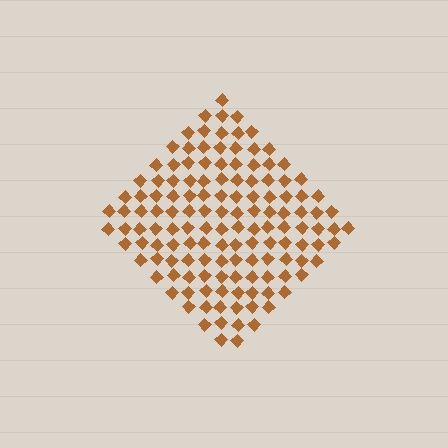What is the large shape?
The large shape is a diamond.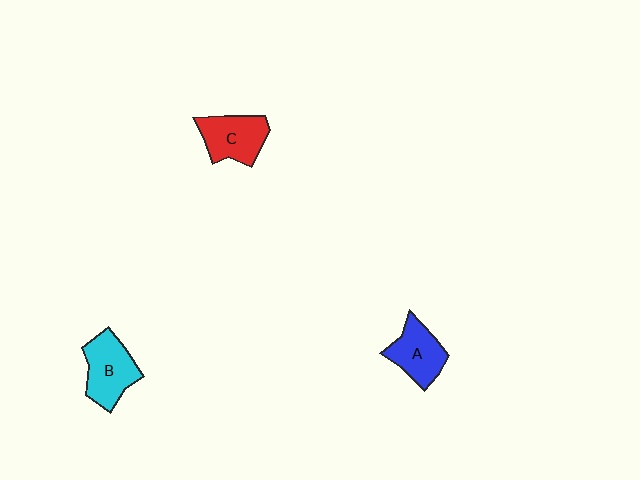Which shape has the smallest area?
Shape A (blue).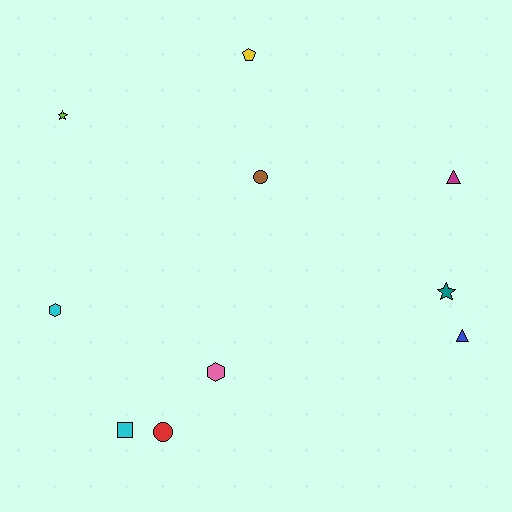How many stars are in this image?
There are 2 stars.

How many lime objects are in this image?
There is 1 lime object.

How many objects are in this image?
There are 10 objects.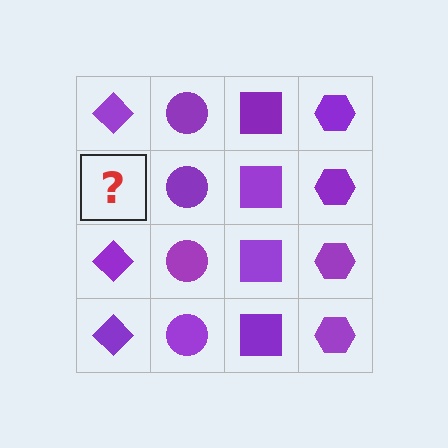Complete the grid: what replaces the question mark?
The question mark should be replaced with a purple diamond.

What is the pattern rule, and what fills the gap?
The rule is that each column has a consistent shape. The gap should be filled with a purple diamond.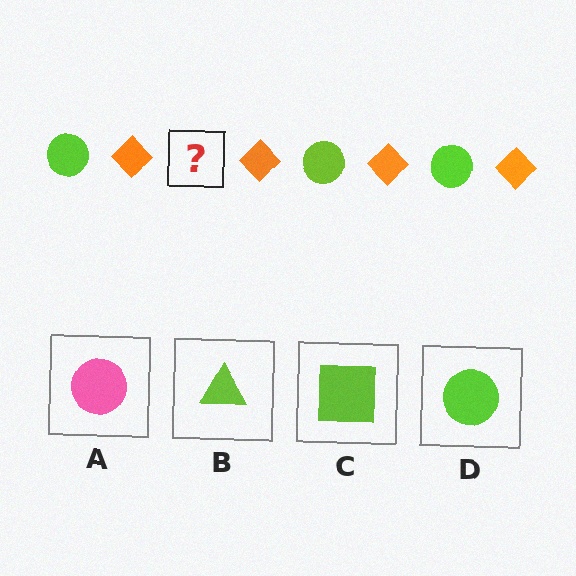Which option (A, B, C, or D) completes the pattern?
D.